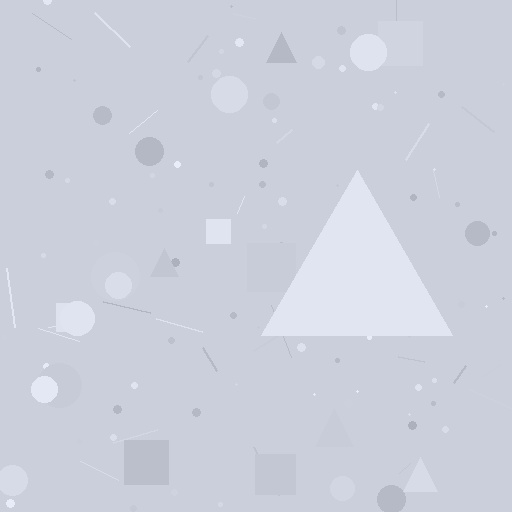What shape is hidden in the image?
A triangle is hidden in the image.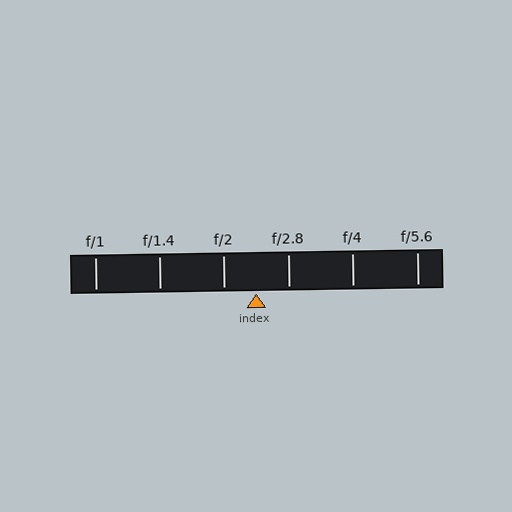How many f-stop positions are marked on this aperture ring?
There are 6 f-stop positions marked.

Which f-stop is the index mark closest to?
The index mark is closest to f/2.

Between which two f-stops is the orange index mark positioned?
The index mark is between f/2 and f/2.8.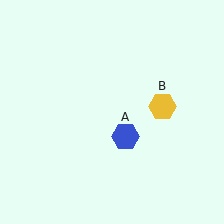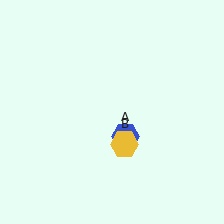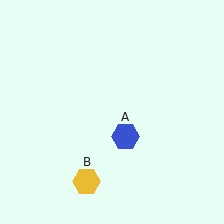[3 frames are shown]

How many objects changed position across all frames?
1 object changed position: yellow hexagon (object B).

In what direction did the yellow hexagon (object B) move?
The yellow hexagon (object B) moved down and to the left.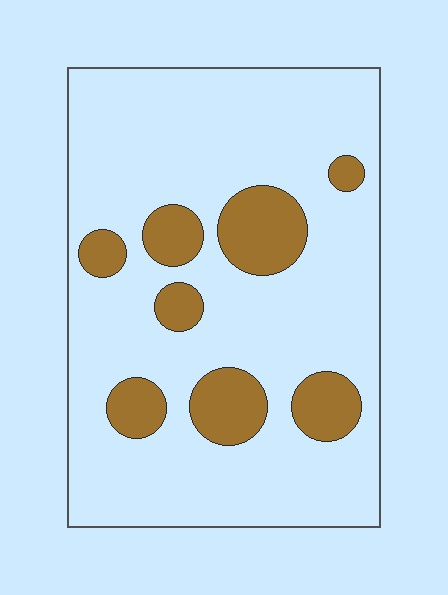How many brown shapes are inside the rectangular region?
8.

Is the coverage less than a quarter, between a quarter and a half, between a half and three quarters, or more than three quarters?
Less than a quarter.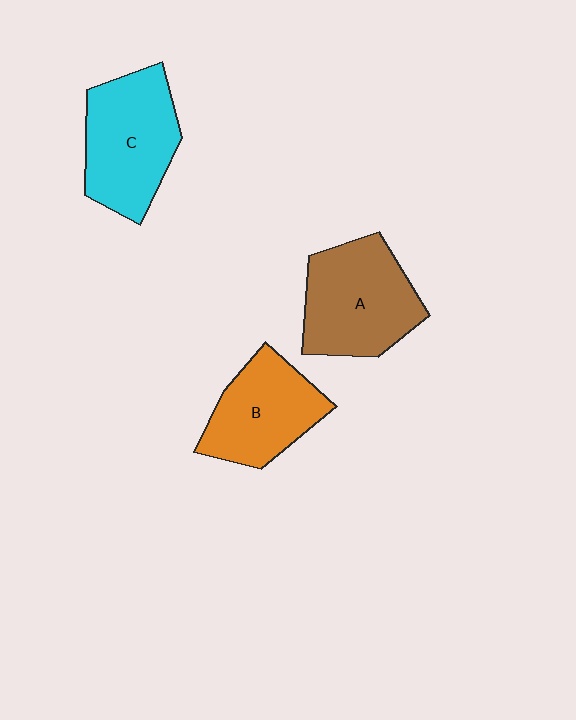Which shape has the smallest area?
Shape B (orange).